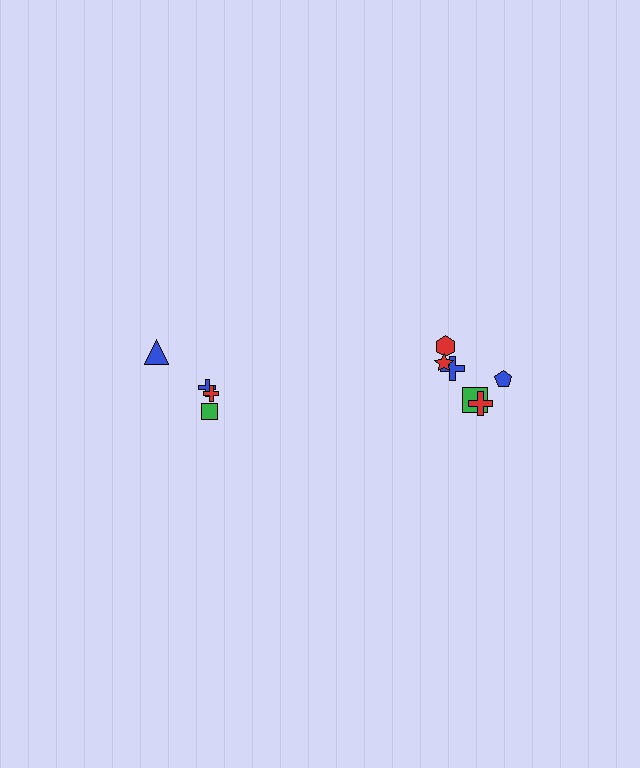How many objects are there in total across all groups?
There are 10 objects.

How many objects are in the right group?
There are 6 objects.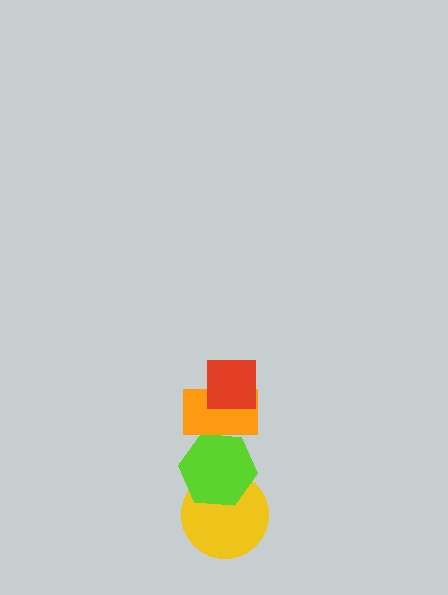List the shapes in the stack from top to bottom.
From top to bottom: the red square, the orange rectangle, the lime hexagon, the yellow circle.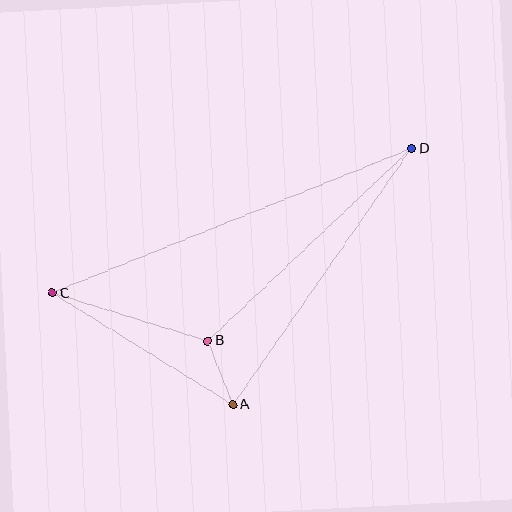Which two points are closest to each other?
Points A and B are closest to each other.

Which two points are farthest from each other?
Points C and D are farthest from each other.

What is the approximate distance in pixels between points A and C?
The distance between A and C is approximately 212 pixels.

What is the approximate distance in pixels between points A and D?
The distance between A and D is approximately 312 pixels.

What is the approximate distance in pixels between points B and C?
The distance between B and C is approximately 163 pixels.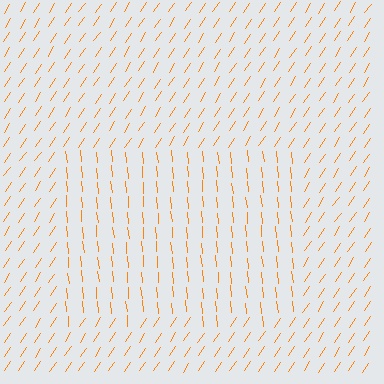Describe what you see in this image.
The image is filled with small orange line segments. A rectangle region in the image has lines oriented differently from the surrounding lines, creating a visible texture boundary.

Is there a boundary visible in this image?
Yes, there is a texture boundary formed by a change in line orientation.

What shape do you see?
I see a rectangle.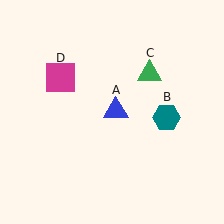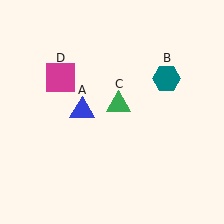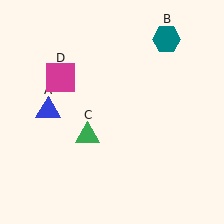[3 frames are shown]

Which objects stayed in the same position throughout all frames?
Magenta square (object D) remained stationary.